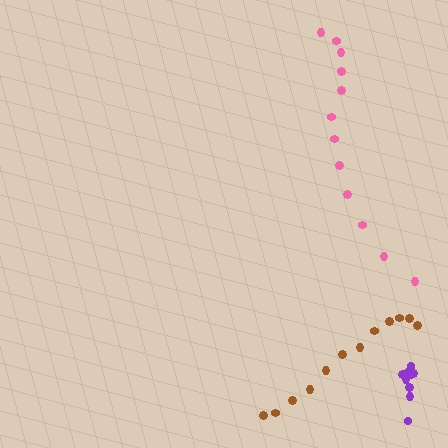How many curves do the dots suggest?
There are 3 distinct paths.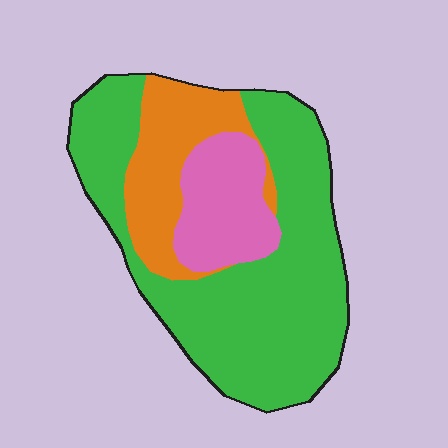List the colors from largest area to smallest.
From largest to smallest: green, orange, pink.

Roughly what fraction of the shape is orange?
Orange covers around 20% of the shape.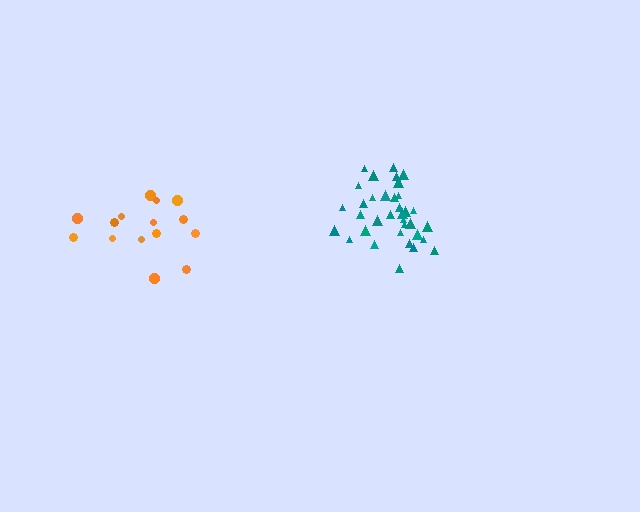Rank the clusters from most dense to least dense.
teal, orange.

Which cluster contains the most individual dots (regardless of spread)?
Teal (35).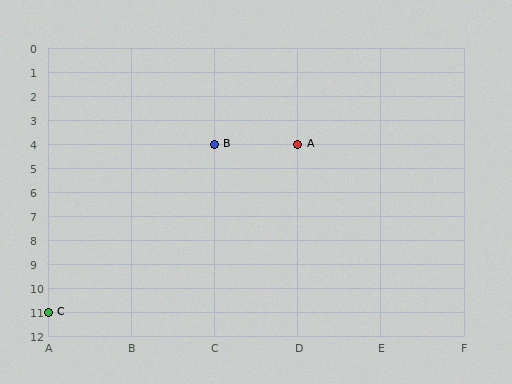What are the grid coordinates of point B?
Point B is at grid coordinates (C, 4).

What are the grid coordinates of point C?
Point C is at grid coordinates (A, 11).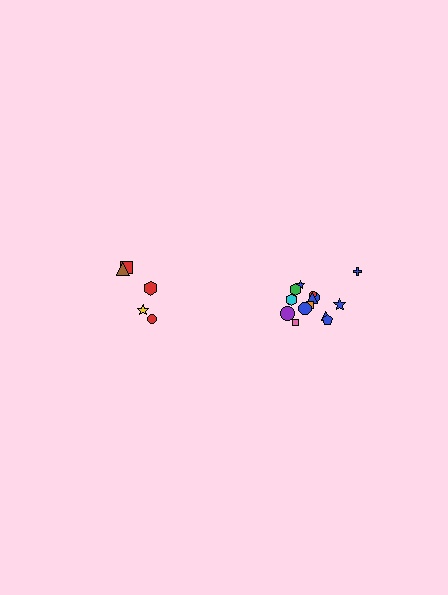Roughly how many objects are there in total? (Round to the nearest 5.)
Roughly 20 objects in total.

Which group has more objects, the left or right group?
The right group.